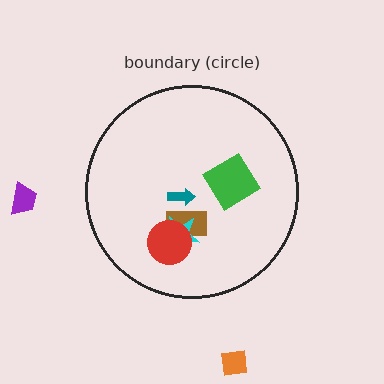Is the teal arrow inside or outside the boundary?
Inside.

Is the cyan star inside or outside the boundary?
Inside.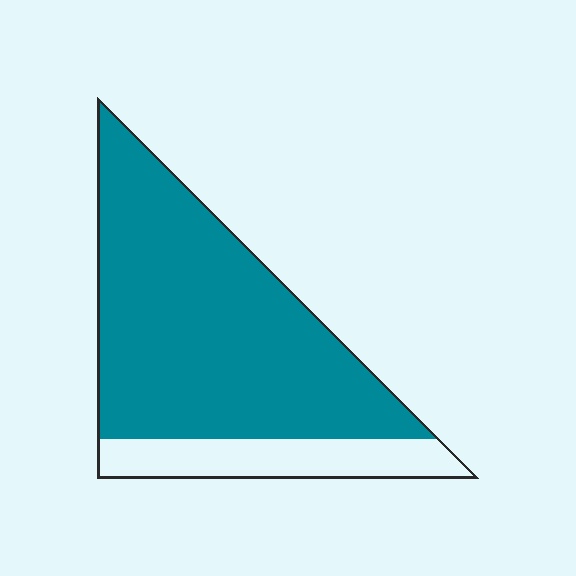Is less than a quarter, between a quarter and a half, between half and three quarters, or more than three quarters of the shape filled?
More than three quarters.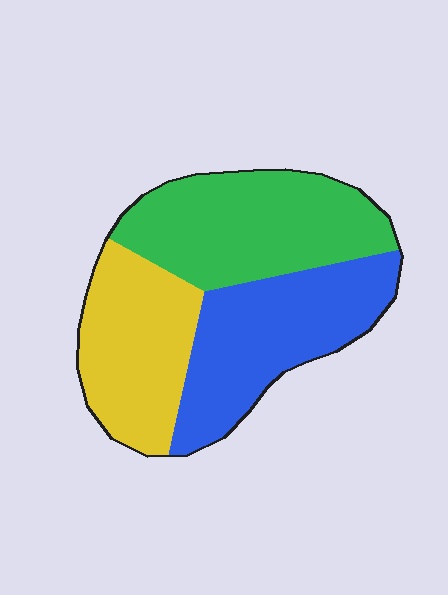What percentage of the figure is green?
Green takes up about three eighths (3/8) of the figure.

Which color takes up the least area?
Yellow, at roughly 30%.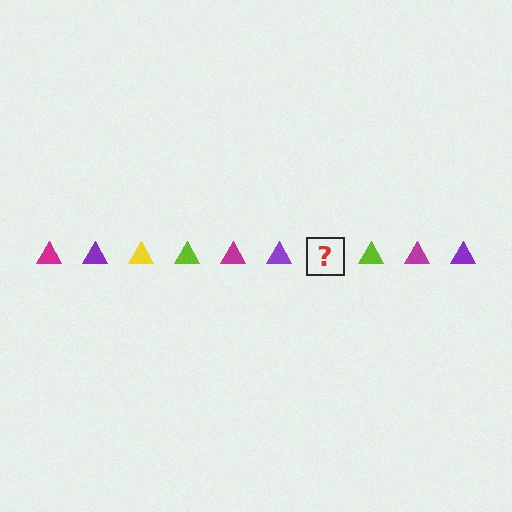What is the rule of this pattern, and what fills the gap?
The rule is that the pattern cycles through magenta, purple, yellow, lime triangles. The gap should be filled with a yellow triangle.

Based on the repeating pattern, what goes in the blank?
The blank should be a yellow triangle.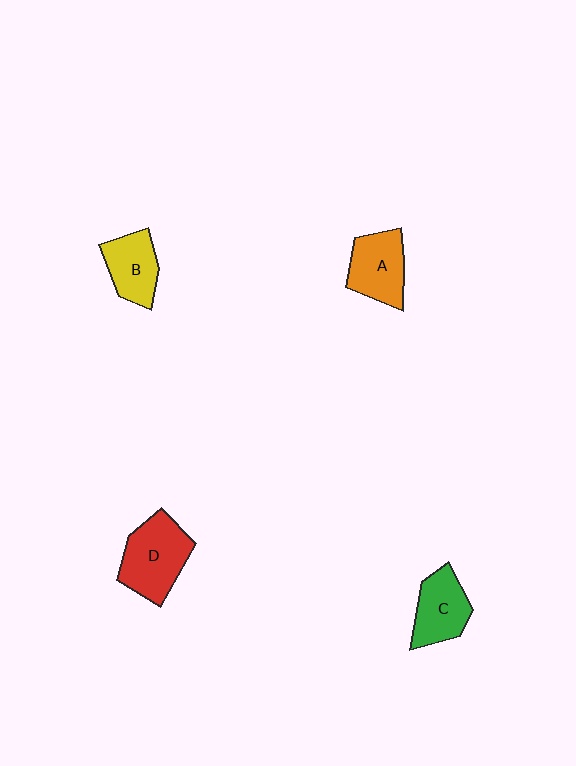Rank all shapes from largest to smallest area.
From largest to smallest: D (red), A (orange), C (green), B (yellow).